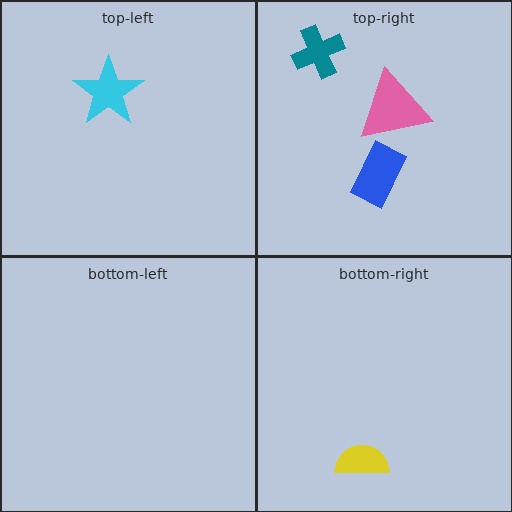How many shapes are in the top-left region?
1.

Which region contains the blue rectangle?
The top-right region.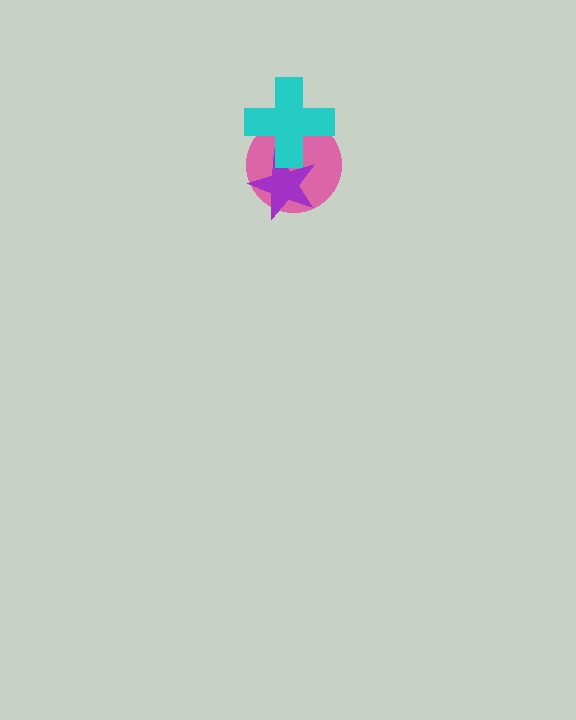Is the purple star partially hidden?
Yes, it is partially covered by another shape.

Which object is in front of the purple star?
The cyan cross is in front of the purple star.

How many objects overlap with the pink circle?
2 objects overlap with the pink circle.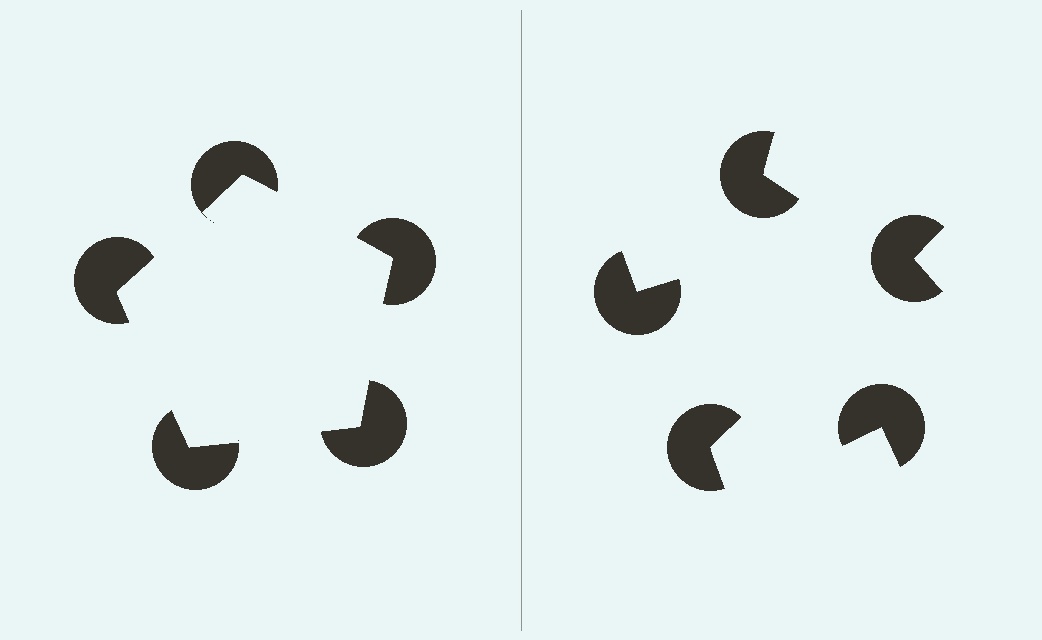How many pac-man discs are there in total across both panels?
10 — 5 on each side.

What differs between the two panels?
The pac-man discs are positioned identically on both sides; only the wedge orientations differ. On the left they align to a pentagon; on the right they are misaligned.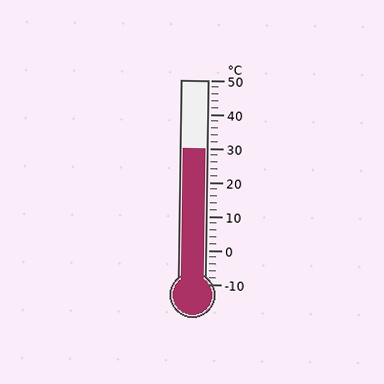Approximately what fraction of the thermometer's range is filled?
The thermometer is filled to approximately 65% of its range.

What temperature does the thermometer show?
The thermometer shows approximately 30°C.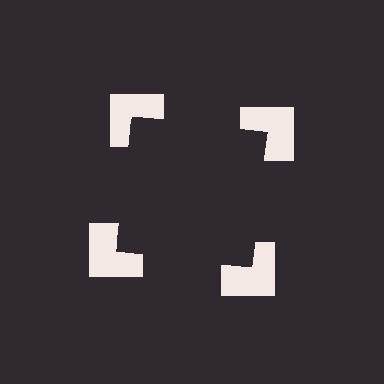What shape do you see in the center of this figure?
An illusory square — its edges are inferred from the aligned wedge cuts in the notched squares, not physically drawn.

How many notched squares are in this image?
There are 4 — one at each vertex of the illusory square.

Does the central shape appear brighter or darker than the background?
It typically appears slightly darker than the background, even though no actual brightness change is drawn.